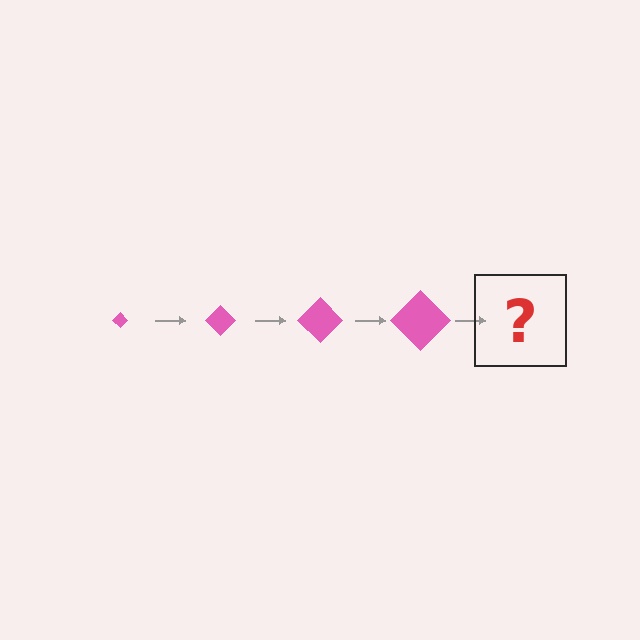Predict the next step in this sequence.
The next step is a pink diamond, larger than the previous one.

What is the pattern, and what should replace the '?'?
The pattern is that the diamond gets progressively larger each step. The '?' should be a pink diamond, larger than the previous one.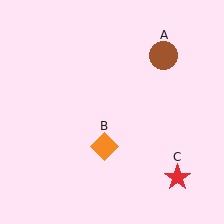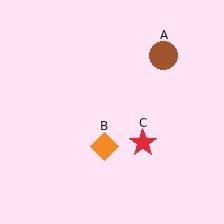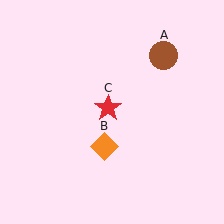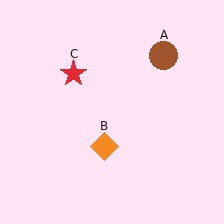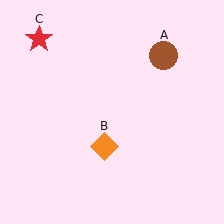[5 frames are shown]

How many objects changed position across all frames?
1 object changed position: red star (object C).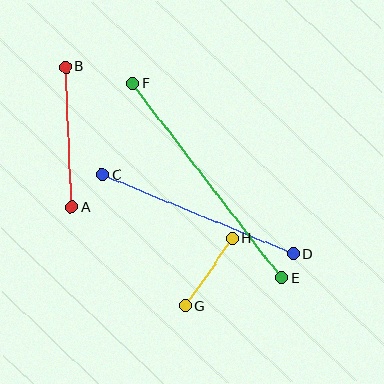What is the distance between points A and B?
The distance is approximately 141 pixels.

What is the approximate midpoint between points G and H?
The midpoint is at approximately (209, 272) pixels.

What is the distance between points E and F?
The distance is approximately 245 pixels.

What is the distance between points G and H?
The distance is approximately 82 pixels.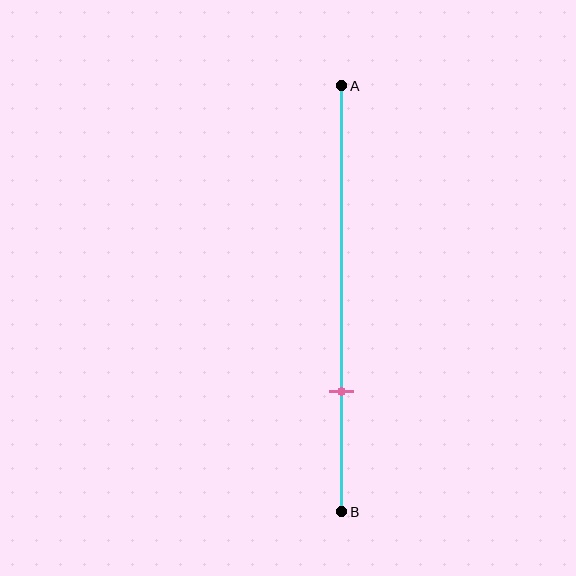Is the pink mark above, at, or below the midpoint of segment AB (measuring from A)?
The pink mark is below the midpoint of segment AB.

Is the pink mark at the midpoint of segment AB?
No, the mark is at about 70% from A, not at the 50% midpoint.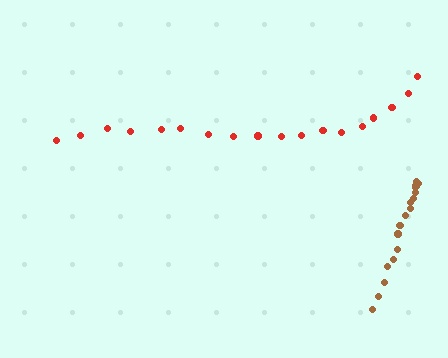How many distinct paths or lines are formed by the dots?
There are 2 distinct paths.